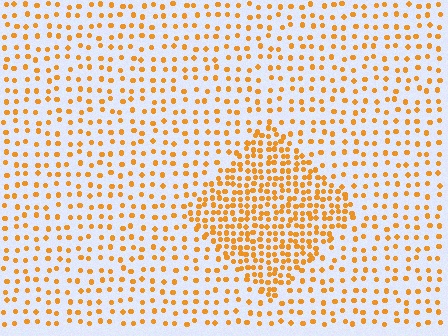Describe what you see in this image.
The image contains small orange elements arranged at two different densities. A diamond-shaped region is visible where the elements are more densely packed than the surrounding area.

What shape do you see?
I see a diamond.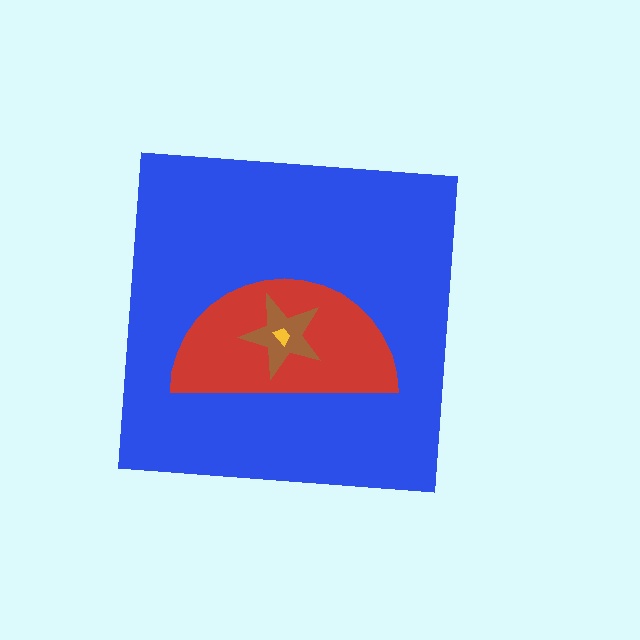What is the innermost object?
The yellow trapezoid.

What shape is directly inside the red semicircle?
The brown star.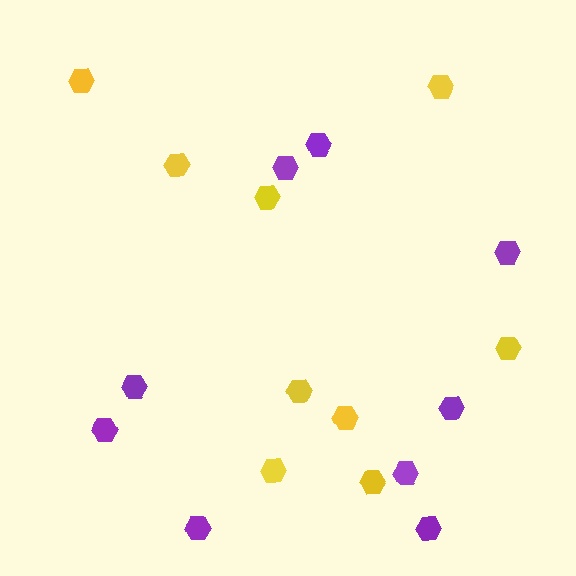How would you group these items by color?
There are 2 groups: one group of purple hexagons (9) and one group of yellow hexagons (9).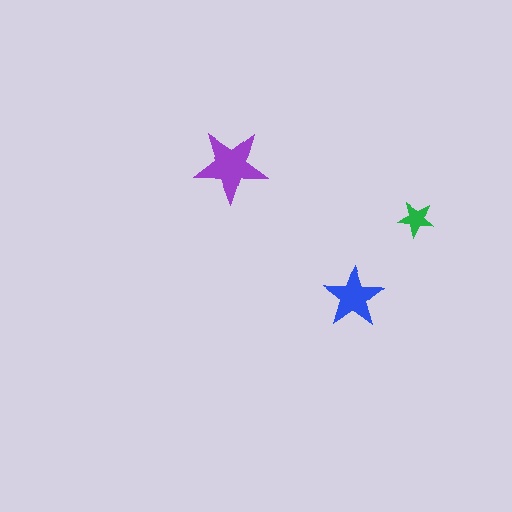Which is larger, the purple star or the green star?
The purple one.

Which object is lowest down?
The blue star is bottommost.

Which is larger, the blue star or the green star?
The blue one.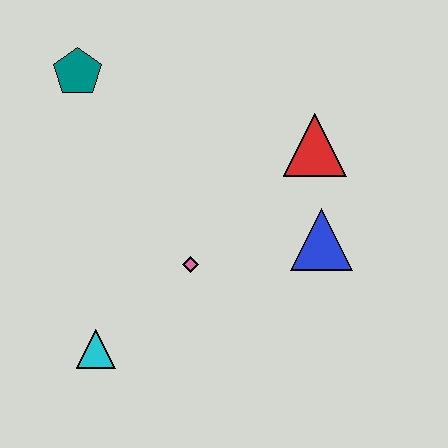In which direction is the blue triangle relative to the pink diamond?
The blue triangle is to the right of the pink diamond.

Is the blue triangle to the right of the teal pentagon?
Yes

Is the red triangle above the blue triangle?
Yes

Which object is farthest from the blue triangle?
The teal pentagon is farthest from the blue triangle.